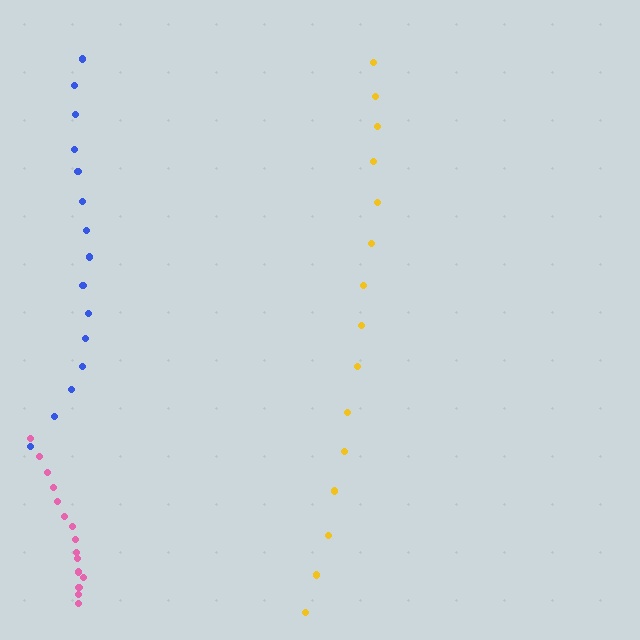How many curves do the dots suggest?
There are 3 distinct paths.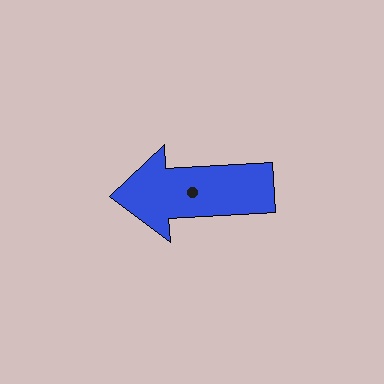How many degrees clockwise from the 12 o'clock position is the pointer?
Approximately 267 degrees.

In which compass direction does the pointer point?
West.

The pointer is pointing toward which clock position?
Roughly 9 o'clock.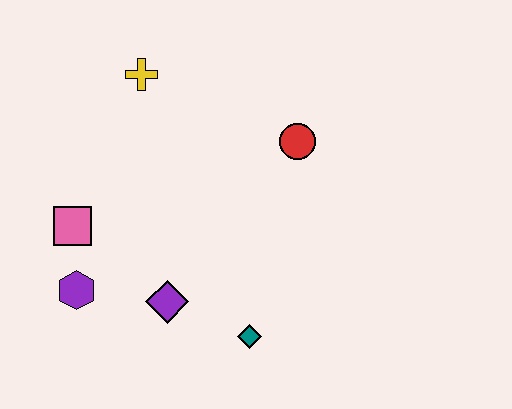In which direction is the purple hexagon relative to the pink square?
The purple hexagon is below the pink square.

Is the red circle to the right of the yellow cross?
Yes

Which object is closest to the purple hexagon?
The pink square is closest to the purple hexagon.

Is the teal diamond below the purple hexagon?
Yes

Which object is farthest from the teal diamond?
The yellow cross is farthest from the teal diamond.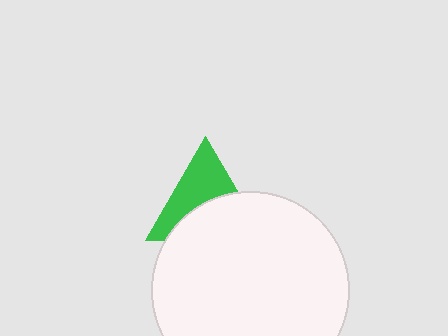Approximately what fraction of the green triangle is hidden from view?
Roughly 50% of the green triangle is hidden behind the white circle.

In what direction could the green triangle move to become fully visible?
The green triangle could move up. That would shift it out from behind the white circle entirely.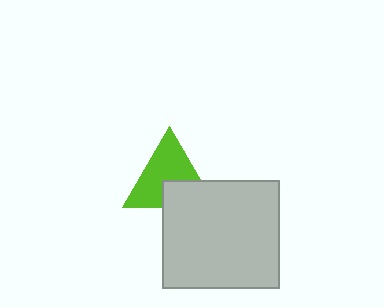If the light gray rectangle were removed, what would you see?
You would see the complete lime triangle.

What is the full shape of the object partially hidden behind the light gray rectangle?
The partially hidden object is a lime triangle.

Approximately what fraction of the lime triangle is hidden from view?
Roughly 34% of the lime triangle is hidden behind the light gray rectangle.